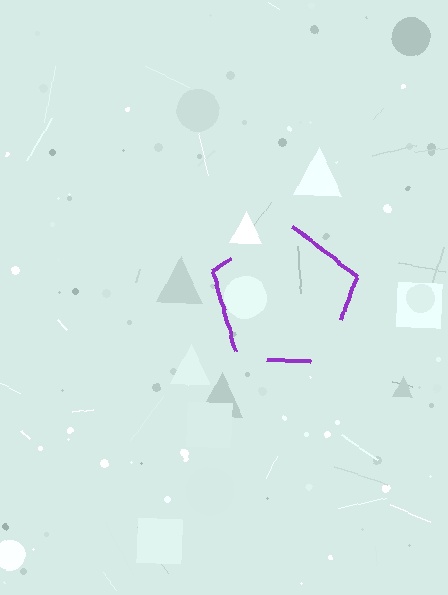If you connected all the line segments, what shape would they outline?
They would outline a pentagon.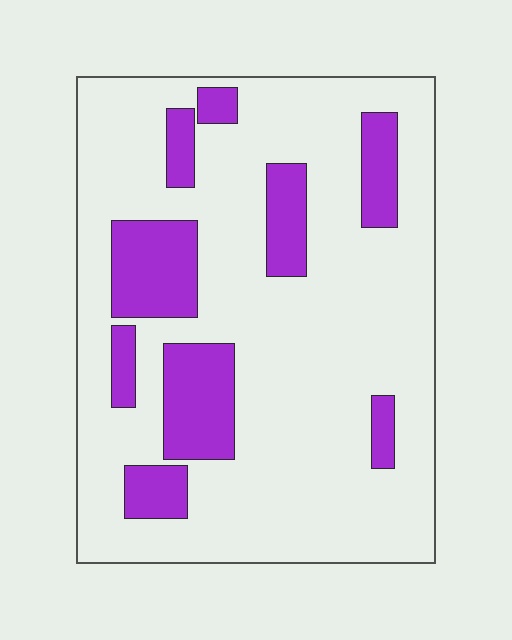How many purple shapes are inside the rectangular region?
9.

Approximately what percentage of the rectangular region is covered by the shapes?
Approximately 20%.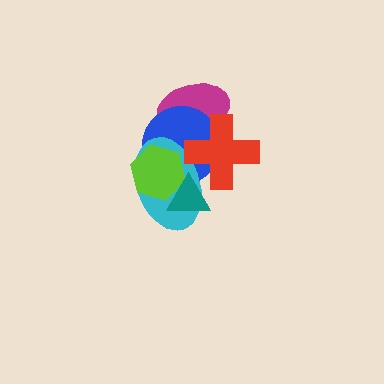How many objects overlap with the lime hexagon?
3 objects overlap with the lime hexagon.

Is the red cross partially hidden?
No, no other shape covers it.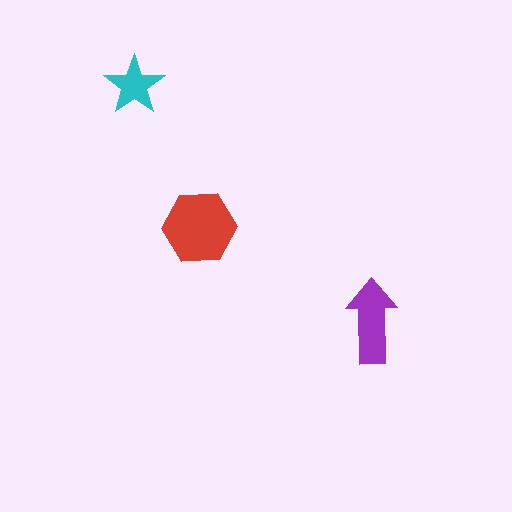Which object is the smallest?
The cyan star.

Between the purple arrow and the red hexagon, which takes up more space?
The red hexagon.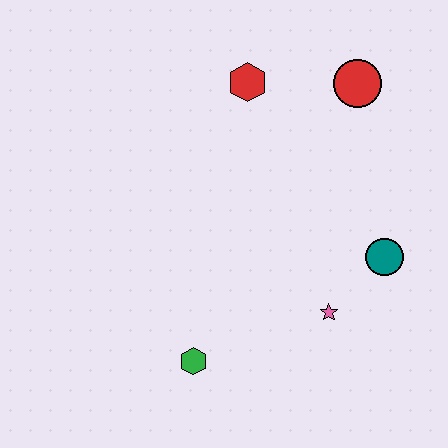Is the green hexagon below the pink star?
Yes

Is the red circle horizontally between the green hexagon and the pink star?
No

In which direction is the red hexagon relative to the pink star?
The red hexagon is above the pink star.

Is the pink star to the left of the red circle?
Yes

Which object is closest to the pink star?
The teal circle is closest to the pink star.